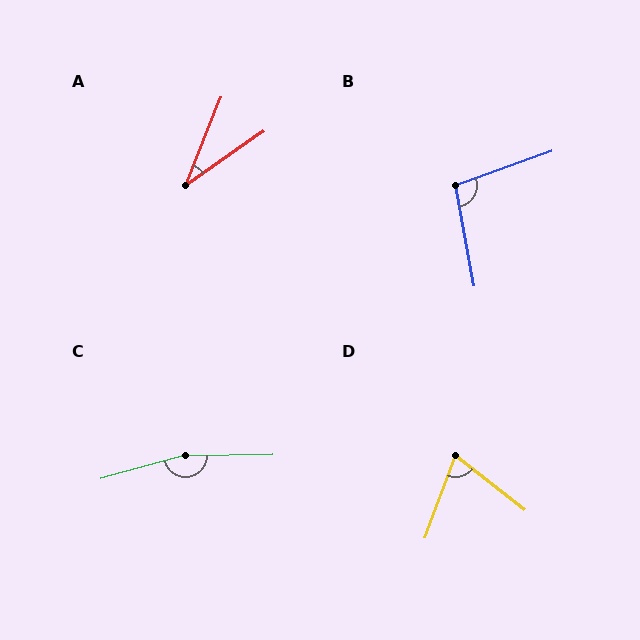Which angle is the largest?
C, at approximately 166 degrees.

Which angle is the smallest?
A, at approximately 34 degrees.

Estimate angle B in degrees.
Approximately 99 degrees.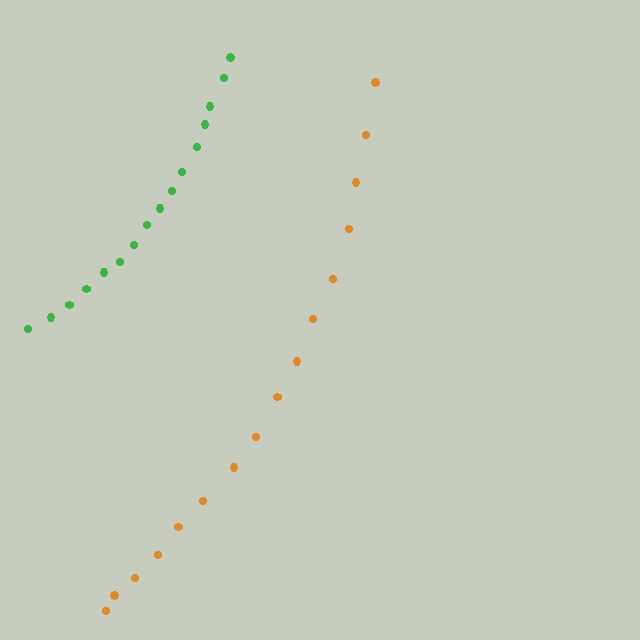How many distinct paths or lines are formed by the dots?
There are 2 distinct paths.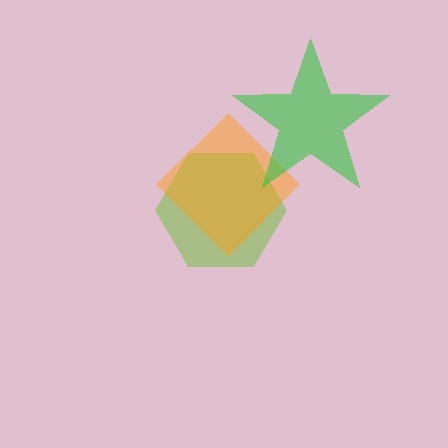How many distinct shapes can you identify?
There are 3 distinct shapes: a lime hexagon, an orange diamond, a green star.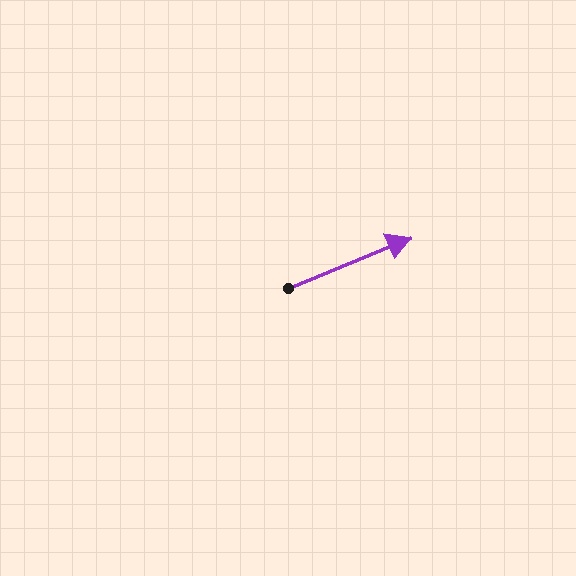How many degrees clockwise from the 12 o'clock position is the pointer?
Approximately 68 degrees.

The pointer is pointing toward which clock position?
Roughly 2 o'clock.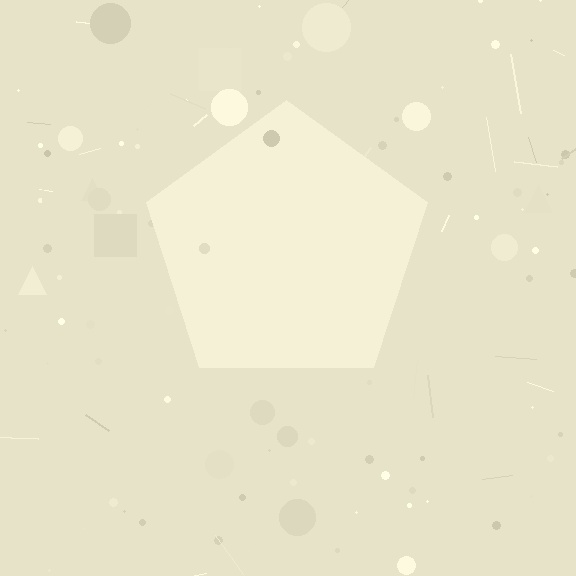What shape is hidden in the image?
A pentagon is hidden in the image.